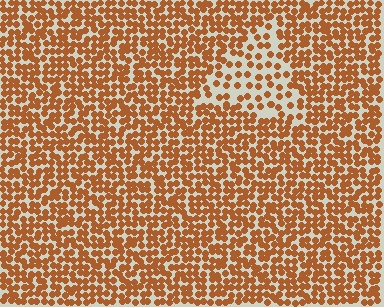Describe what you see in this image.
The image contains small brown elements arranged at two different densities. A triangle-shaped region is visible where the elements are less densely packed than the surrounding area.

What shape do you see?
I see a triangle.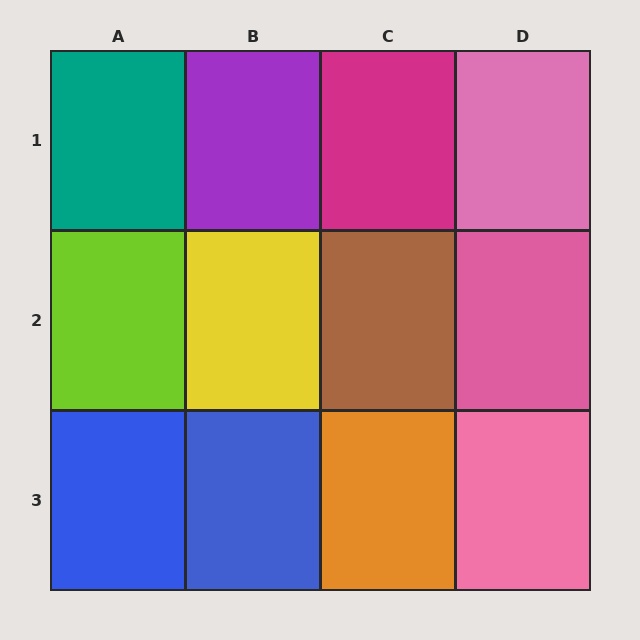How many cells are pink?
3 cells are pink.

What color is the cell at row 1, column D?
Pink.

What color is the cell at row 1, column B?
Purple.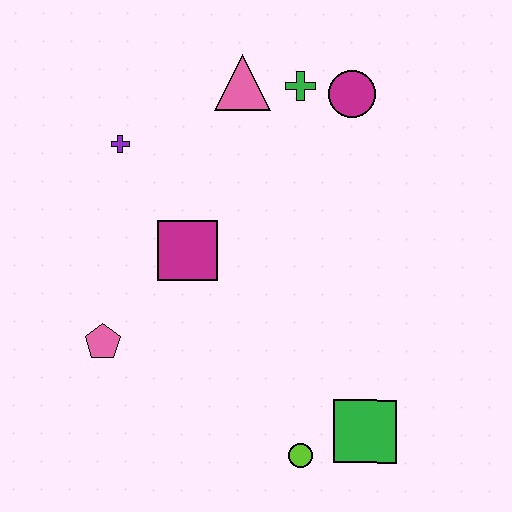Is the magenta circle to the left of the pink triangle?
No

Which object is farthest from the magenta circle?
The lime circle is farthest from the magenta circle.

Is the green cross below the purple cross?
No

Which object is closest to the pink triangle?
The green cross is closest to the pink triangle.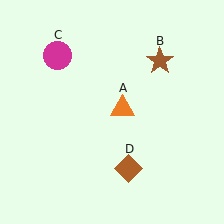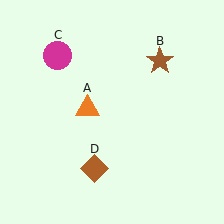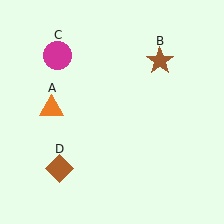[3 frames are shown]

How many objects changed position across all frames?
2 objects changed position: orange triangle (object A), brown diamond (object D).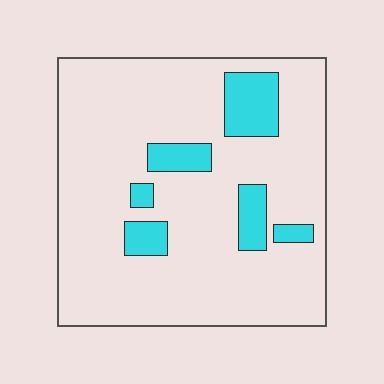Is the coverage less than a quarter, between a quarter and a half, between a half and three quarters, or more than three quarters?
Less than a quarter.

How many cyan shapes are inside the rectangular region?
6.